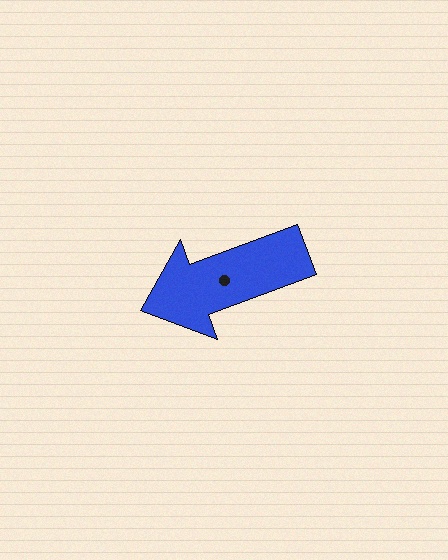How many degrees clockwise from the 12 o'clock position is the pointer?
Approximately 250 degrees.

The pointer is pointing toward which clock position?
Roughly 8 o'clock.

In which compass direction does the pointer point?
West.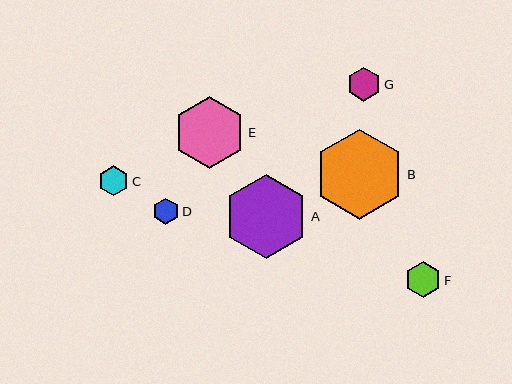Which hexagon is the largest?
Hexagon B is the largest with a size of approximately 90 pixels.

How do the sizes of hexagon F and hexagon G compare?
Hexagon F and hexagon G are approximately the same size.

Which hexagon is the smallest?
Hexagon D is the smallest with a size of approximately 26 pixels.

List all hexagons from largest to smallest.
From largest to smallest: B, A, E, F, G, C, D.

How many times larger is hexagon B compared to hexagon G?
Hexagon B is approximately 2.6 times the size of hexagon G.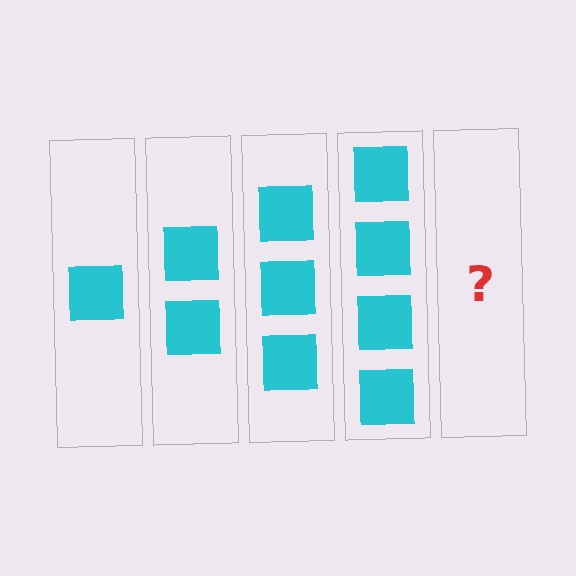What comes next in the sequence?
The next element should be 5 squares.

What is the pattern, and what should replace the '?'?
The pattern is that each step adds one more square. The '?' should be 5 squares.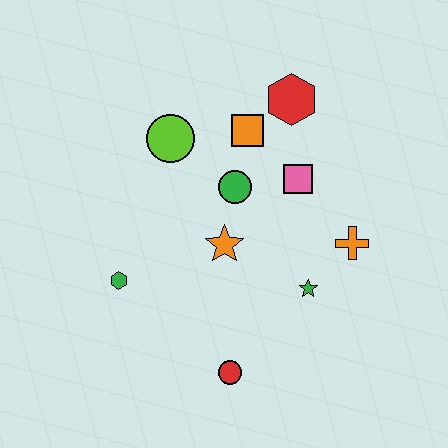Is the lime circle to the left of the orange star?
Yes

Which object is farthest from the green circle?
The red circle is farthest from the green circle.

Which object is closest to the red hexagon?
The orange square is closest to the red hexagon.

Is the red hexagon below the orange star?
No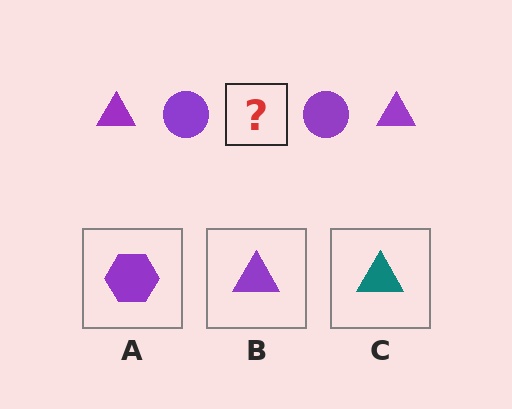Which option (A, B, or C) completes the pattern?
B.